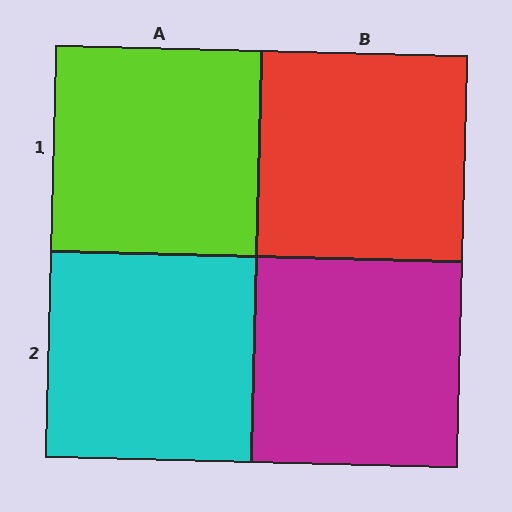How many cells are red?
1 cell is red.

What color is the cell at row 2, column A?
Cyan.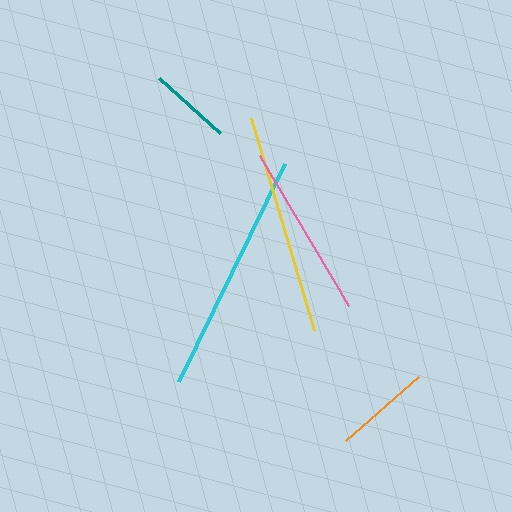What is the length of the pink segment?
The pink segment is approximately 174 pixels long.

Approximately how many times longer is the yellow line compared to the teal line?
The yellow line is approximately 2.7 times the length of the teal line.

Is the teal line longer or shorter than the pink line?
The pink line is longer than the teal line.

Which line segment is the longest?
The cyan line is the longest at approximately 242 pixels.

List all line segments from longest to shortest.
From longest to shortest: cyan, yellow, pink, orange, teal.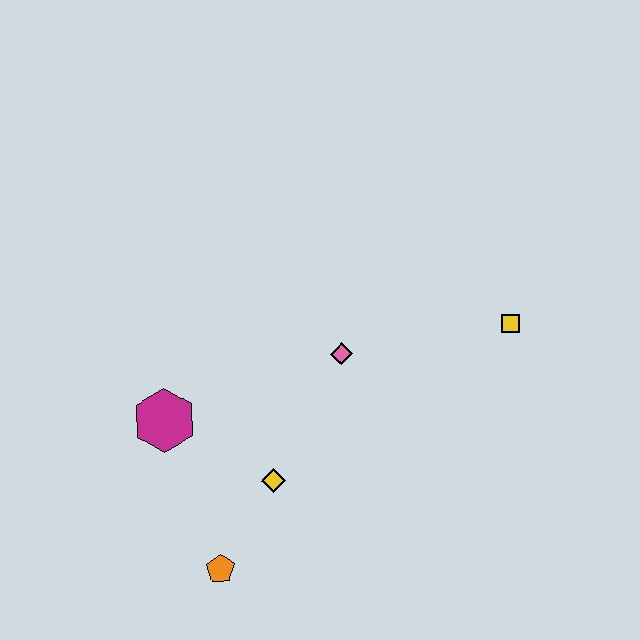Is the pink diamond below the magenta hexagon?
No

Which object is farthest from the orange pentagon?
The yellow square is farthest from the orange pentagon.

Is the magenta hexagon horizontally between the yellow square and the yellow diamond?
No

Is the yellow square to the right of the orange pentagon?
Yes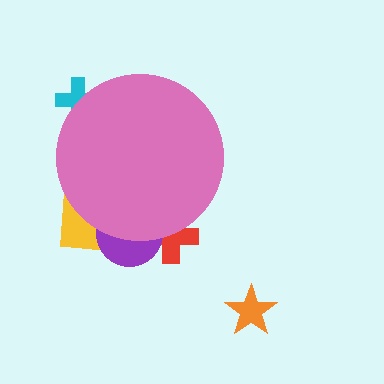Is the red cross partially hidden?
Yes, the red cross is partially hidden behind the pink circle.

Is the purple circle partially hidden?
Yes, the purple circle is partially hidden behind the pink circle.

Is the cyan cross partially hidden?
Yes, the cyan cross is partially hidden behind the pink circle.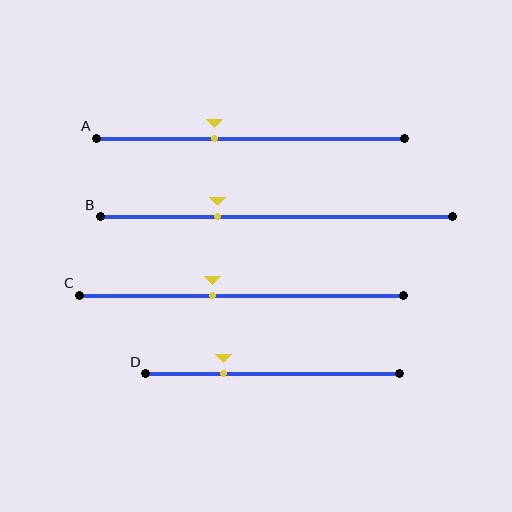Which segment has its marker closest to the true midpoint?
Segment C has its marker closest to the true midpoint.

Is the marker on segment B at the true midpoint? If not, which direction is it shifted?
No, the marker on segment B is shifted to the left by about 17% of the segment length.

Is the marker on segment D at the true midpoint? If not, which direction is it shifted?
No, the marker on segment D is shifted to the left by about 19% of the segment length.